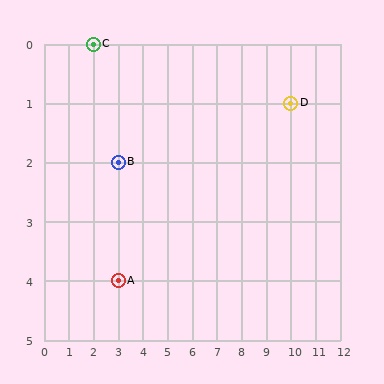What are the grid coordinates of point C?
Point C is at grid coordinates (2, 0).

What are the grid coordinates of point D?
Point D is at grid coordinates (10, 1).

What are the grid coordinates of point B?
Point B is at grid coordinates (3, 2).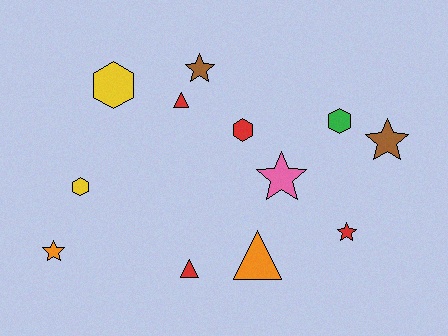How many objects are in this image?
There are 12 objects.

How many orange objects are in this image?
There are 2 orange objects.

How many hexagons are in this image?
There are 4 hexagons.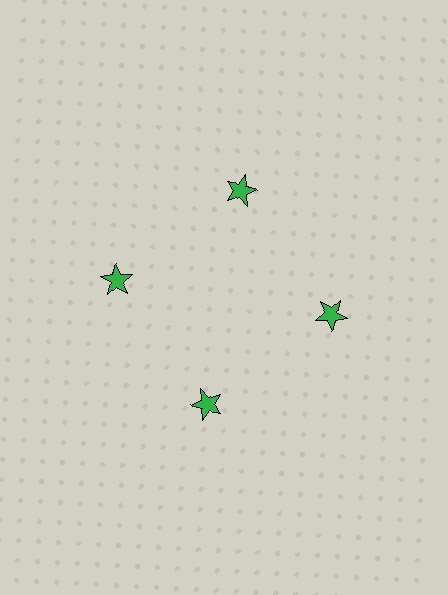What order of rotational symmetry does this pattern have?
This pattern has 4-fold rotational symmetry.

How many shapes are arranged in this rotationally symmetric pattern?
There are 4 shapes, arranged in 4 groups of 1.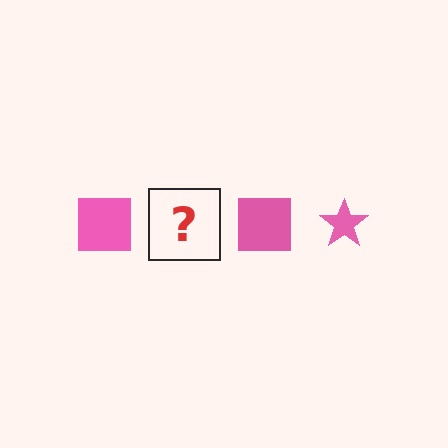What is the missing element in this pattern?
The missing element is a pink star.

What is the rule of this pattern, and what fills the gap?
The rule is that the pattern cycles through square, star shapes in pink. The gap should be filled with a pink star.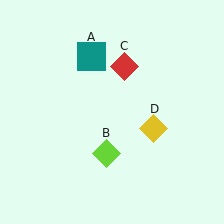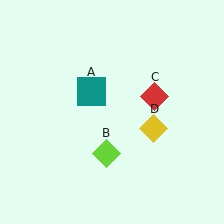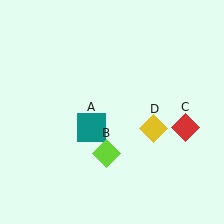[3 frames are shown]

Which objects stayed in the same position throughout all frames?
Lime diamond (object B) and yellow diamond (object D) remained stationary.